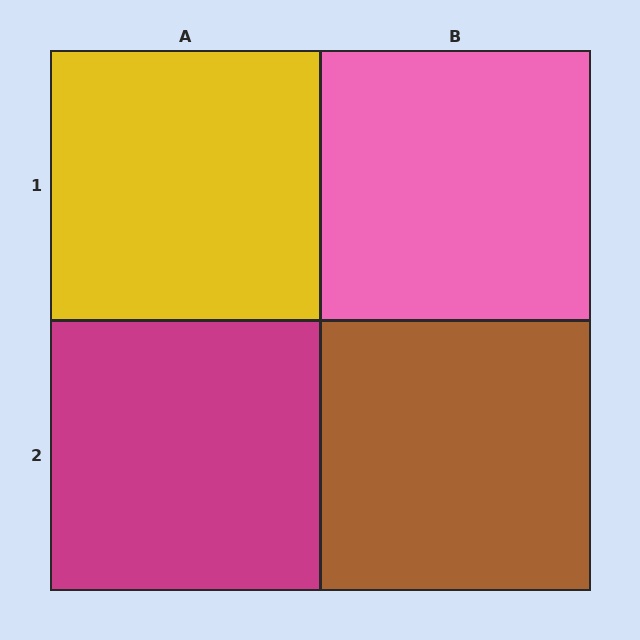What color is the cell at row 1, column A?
Yellow.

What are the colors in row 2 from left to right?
Magenta, brown.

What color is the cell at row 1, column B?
Pink.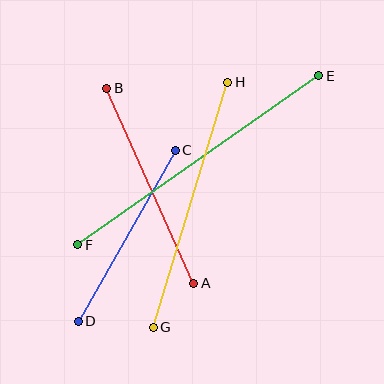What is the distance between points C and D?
The distance is approximately 197 pixels.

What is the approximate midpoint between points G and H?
The midpoint is at approximately (190, 205) pixels.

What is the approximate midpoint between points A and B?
The midpoint is at approximately (150, 186) pixels.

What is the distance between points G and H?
The distance is approximately 257 pixels.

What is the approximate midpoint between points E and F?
The midpoint is at approximately (198, 160) pixels.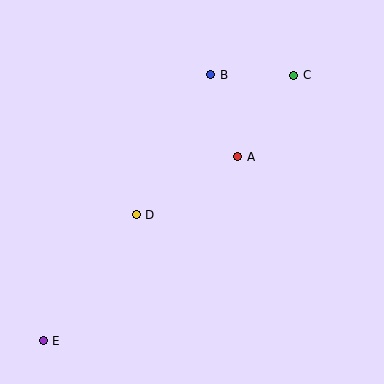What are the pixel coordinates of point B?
Point B is at (211, 75).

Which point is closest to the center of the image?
Point A at (238, 157) is closest to the center.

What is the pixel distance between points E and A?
The distance between E and A is 268 pixels.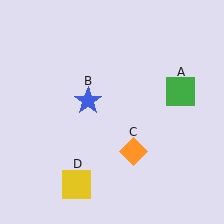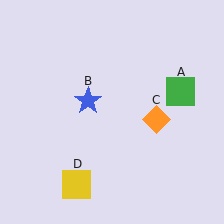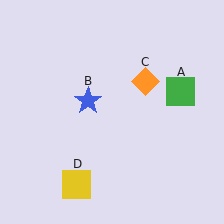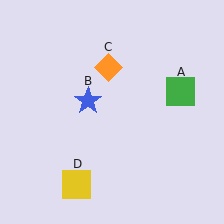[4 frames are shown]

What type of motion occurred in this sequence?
The orange diamond (object C) rotated counterclockwise around the center of the scene.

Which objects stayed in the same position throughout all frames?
Green square (object A) and blue star (object B) and yellow square (object D) remained stationary.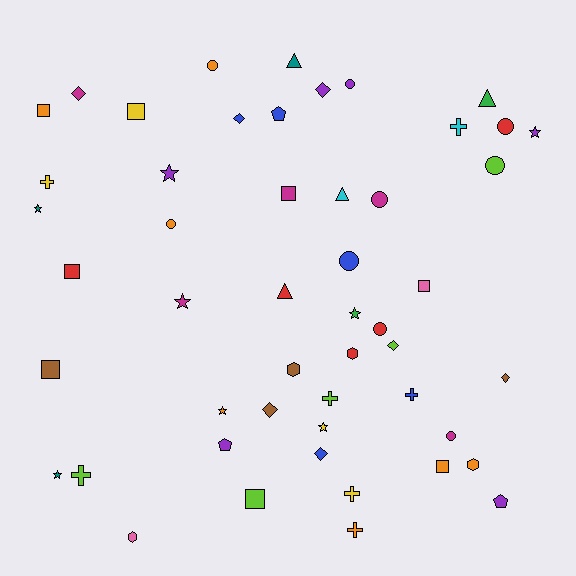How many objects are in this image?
There are 50 objects.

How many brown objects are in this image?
There are 4 brown objects.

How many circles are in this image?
There are 9 circles.